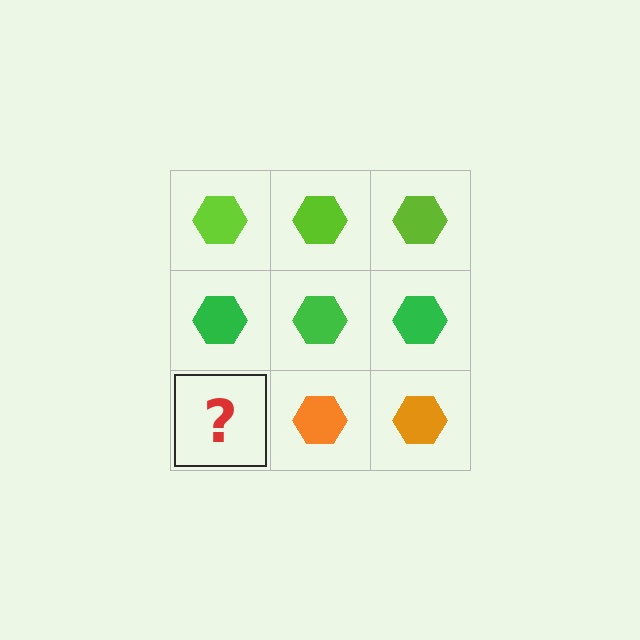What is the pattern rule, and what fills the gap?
The rule is that each row has a consistent color. The gap should be filled with an orange hexagon.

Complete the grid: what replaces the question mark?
The question mark should be replaced with an orange hexagon.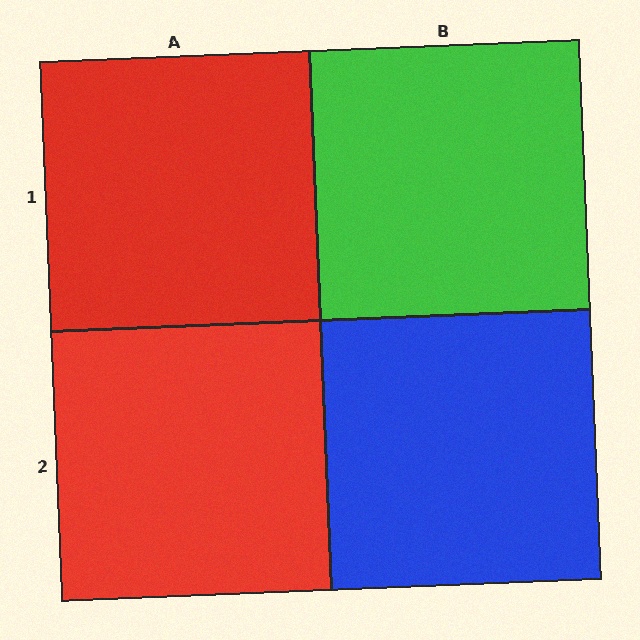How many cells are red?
2 cells are red.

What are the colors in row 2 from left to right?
Red, blue.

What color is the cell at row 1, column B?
Green.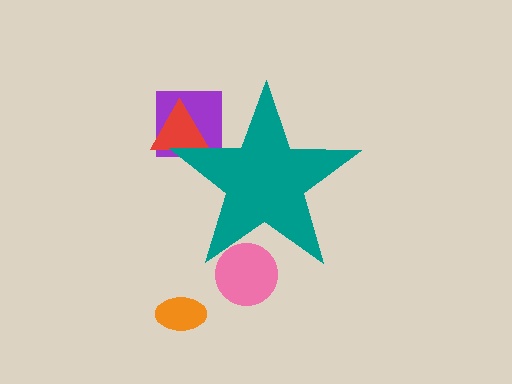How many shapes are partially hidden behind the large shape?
3 shapes are partially hidden.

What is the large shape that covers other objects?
A teal star.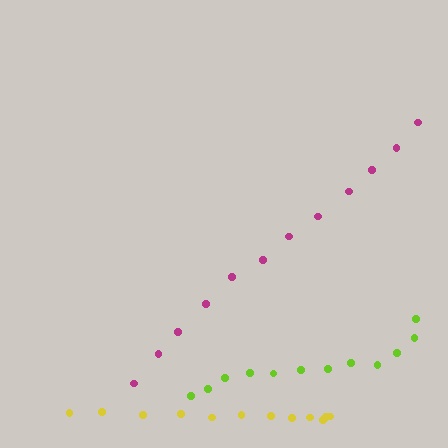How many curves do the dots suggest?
There are 3 distinct paths.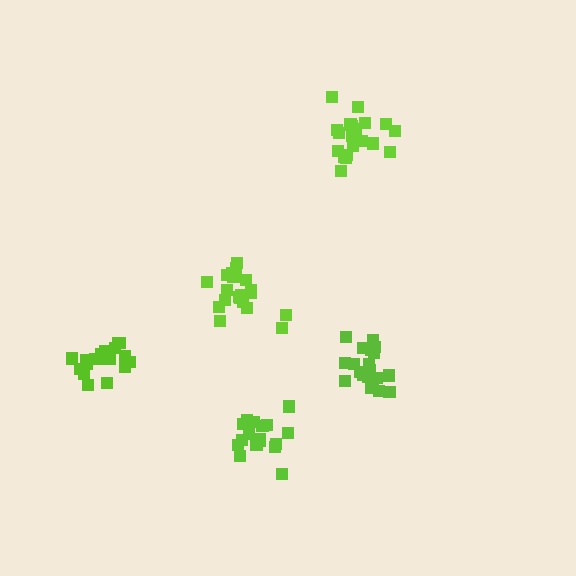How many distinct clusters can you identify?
There are 5 distinct clusters.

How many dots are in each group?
Group 1: 20 dots, Group 2: 19 dots, Group 3: 21 dots, Group 4: 21 dots, Group 5: 18 dots (99 total).